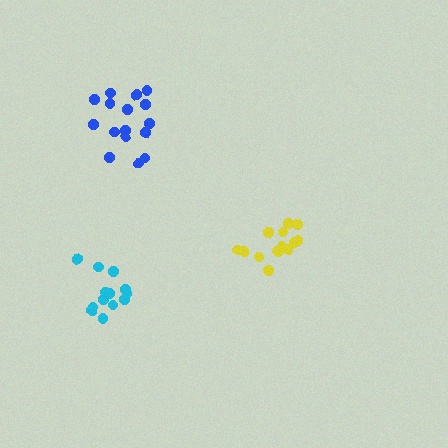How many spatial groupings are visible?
There are 3 spatial groupings.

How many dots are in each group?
Group 1: 13 dots, Group 2: 16 dots, Group 3: 13 dots (42 total).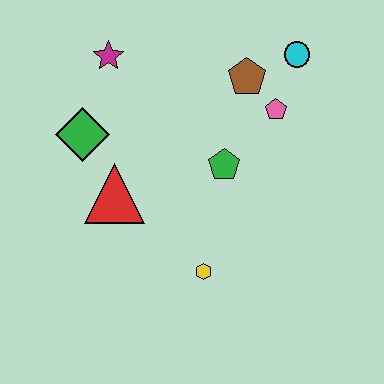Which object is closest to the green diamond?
The red triangle is closest to the green diamond.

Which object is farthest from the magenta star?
The yellow hexagon is farthest from the magenta star.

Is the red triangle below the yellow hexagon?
No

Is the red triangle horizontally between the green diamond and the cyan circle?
Yes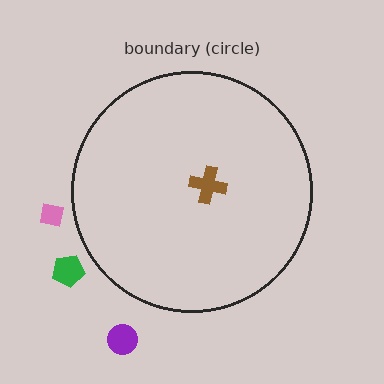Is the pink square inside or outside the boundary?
Outside.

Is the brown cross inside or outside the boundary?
Inside.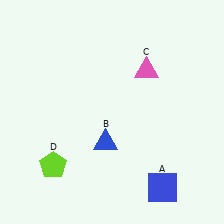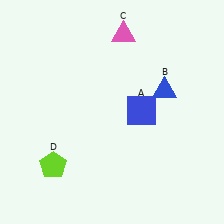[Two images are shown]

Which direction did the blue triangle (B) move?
The blue triangle (B) moved right.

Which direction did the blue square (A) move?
The blue square (A) moved up.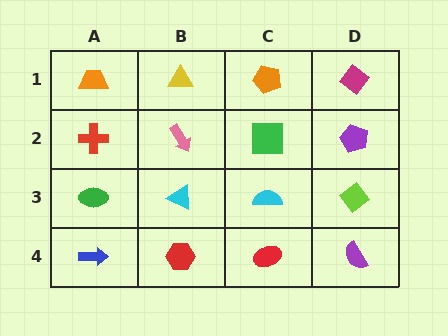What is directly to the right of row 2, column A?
A pink arrow.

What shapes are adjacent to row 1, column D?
A purple pentagon (row 2, column D), an orange pentagon (row 1, column C).